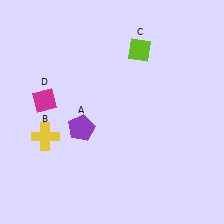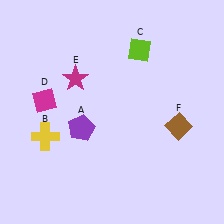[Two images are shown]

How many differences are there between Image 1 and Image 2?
There are 2 differences between the two images.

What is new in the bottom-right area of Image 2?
A brown diamond (F) was added in the bottom-right area of Image 2.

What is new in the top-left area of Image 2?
A magenta star (E) was added in the top-left area of Image 2.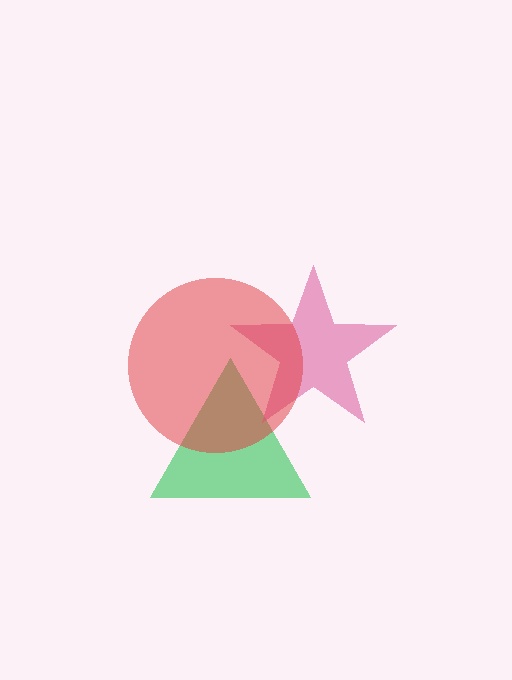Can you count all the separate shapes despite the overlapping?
Yes, there are 3 separate shapes.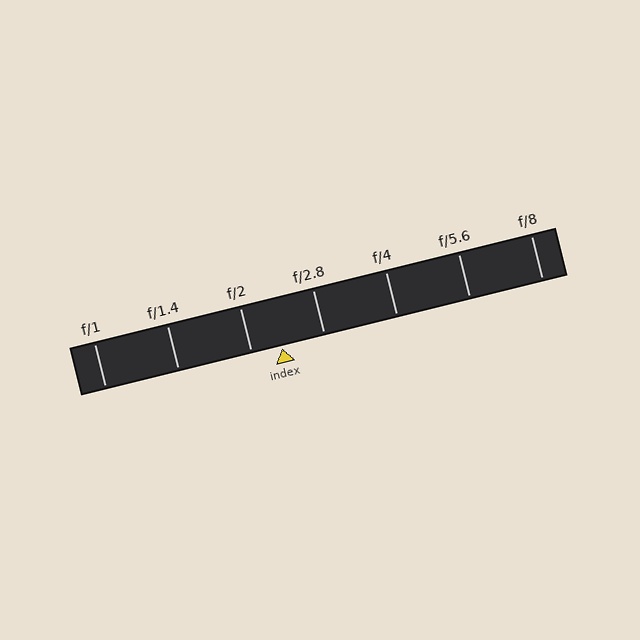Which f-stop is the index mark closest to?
The index mark is closest to f/2.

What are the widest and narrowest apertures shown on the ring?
The widest aperture shown is f/1 and the narrowest is f/8.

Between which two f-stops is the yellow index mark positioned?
The index mark is between f/2 and f/2.8.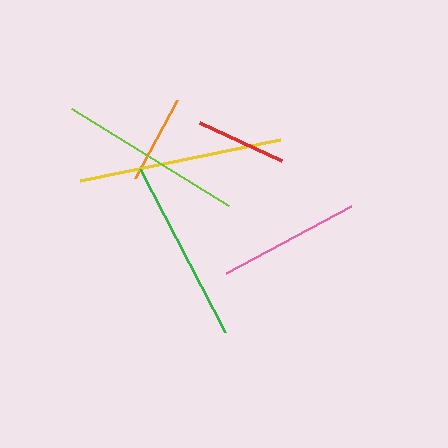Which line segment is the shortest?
The orange line is the shortest at approximately 89 pixels.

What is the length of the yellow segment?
The yellow segment is approximately 204 pixels long.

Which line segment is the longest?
The yellow line is the longest at approximately 204 pixels.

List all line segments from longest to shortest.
From longest to shortest: yellow, lime, green, pink, red, orange.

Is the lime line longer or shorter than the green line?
The lime line is longer than the green line.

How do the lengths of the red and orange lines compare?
The red and orange lines are approximately the same length.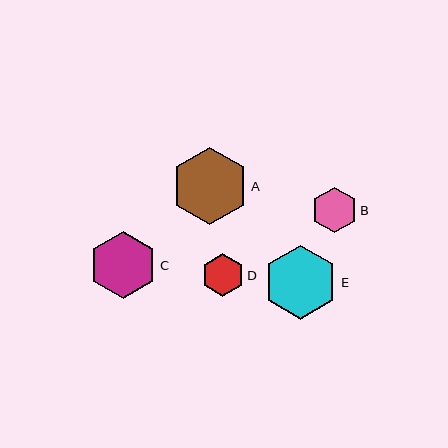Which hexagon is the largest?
Hexagon A is the largest with a size of approximately 78 pixels.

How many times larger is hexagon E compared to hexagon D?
Hexagon E is approximately 1.7 times the size of hexagon D.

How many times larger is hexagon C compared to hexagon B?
Hexagon C is approximately 1.5 times the size of hexagon B.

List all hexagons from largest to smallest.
From largest to smallest: A, E, C, B, D.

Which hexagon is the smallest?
Hexagon D is the smallest with a size of approximately 43 pixels.